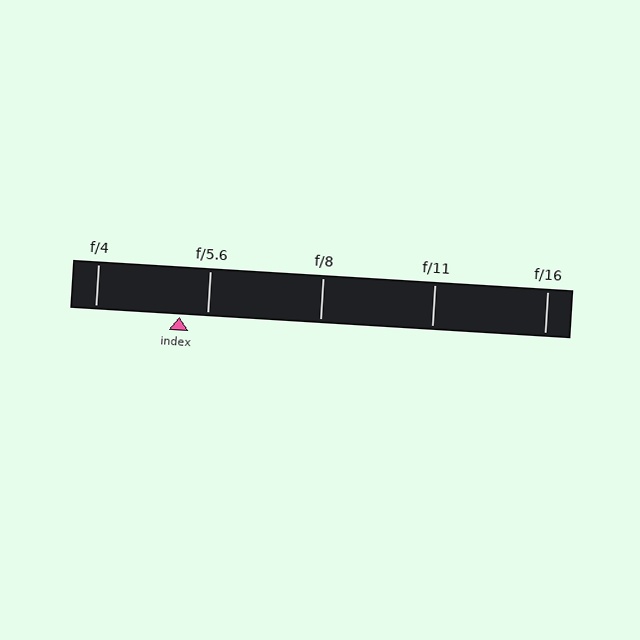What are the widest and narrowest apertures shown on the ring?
The widest aperture shown is f/4 and the narrowest is f/16.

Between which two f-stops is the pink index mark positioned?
The index mark is between f/4 and f/5.6.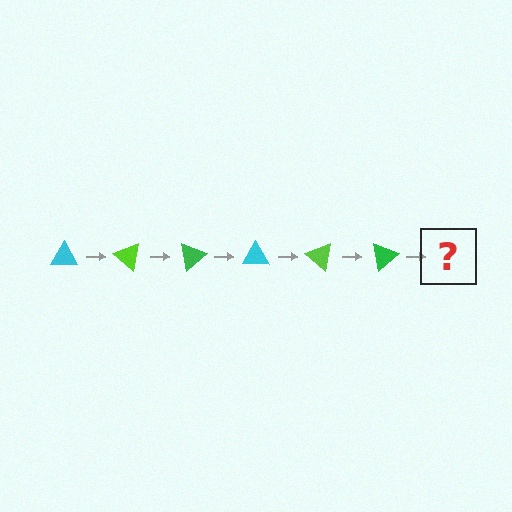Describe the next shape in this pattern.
It should be a cyan triangle, rotated 240 degrees from the start.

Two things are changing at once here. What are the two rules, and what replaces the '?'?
The two rules are that it rotates 40 degrees each step and the color cycles through cyan, lime, and green. The '?' should be a cyan triangle, rotated 240 degrees from the start.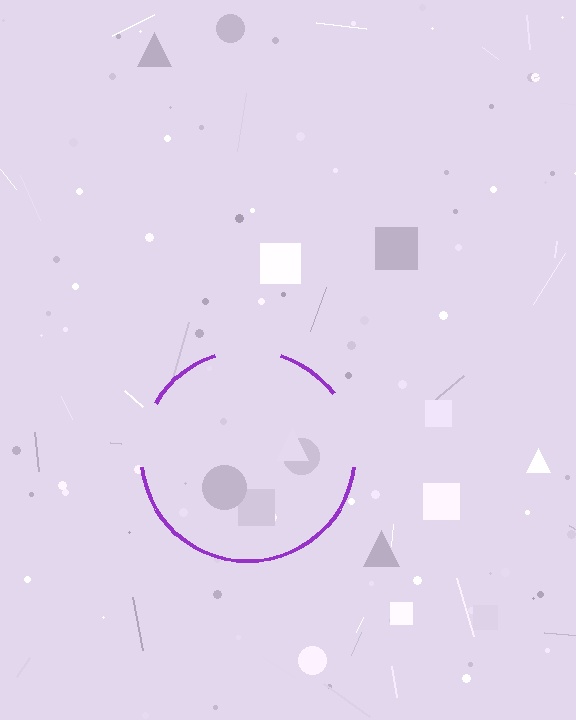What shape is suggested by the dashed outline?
The dashed outline suggests a circle.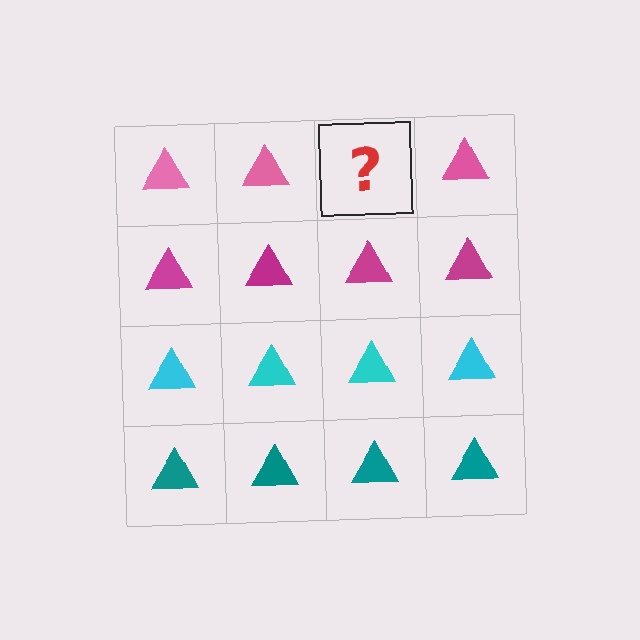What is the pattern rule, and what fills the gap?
The rule is that each row has a consistent color. The gap should be filled with a pink triangle.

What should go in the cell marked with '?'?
The missing cell should contain a pink triangle.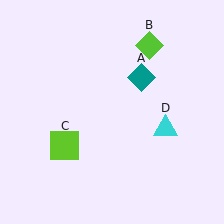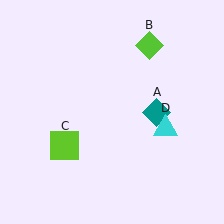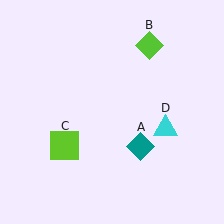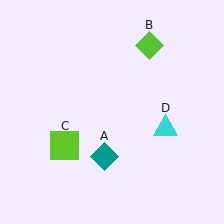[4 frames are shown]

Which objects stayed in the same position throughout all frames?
Lime diamond (object B) and lime square (object C) and cyan triangle (object D) remained stationary.